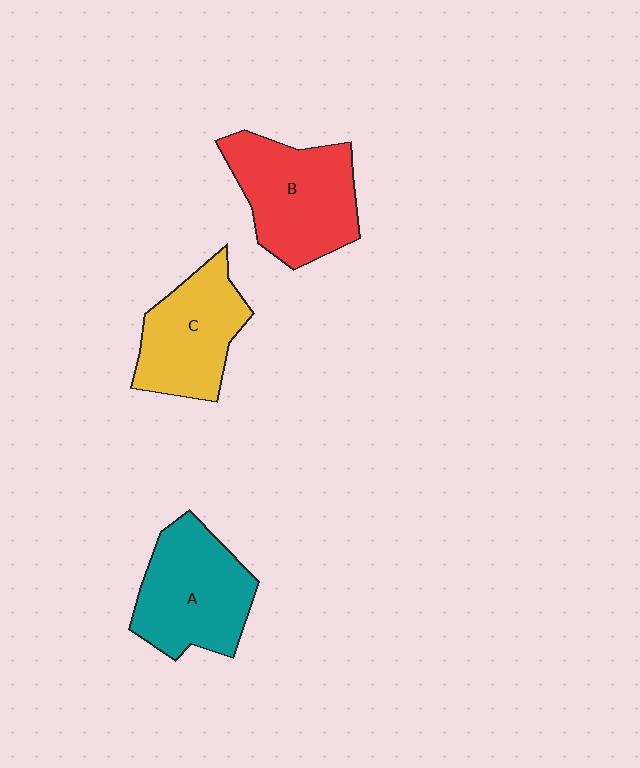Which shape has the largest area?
Shape B (red).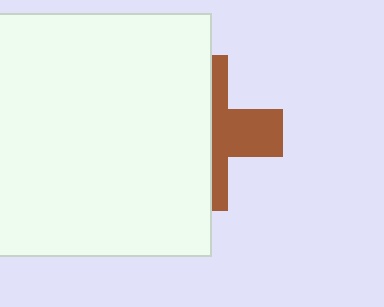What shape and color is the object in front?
The object in front is a white square.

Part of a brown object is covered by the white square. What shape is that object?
It is a cross.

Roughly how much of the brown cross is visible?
A small part of it is visible (roughly 42%).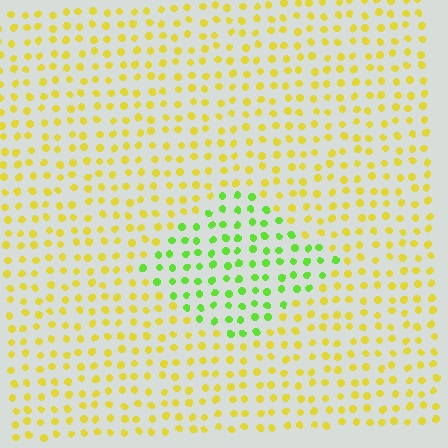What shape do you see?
I see a diamond.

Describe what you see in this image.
The image is filled with small yellow elements in a uniform arrangement. A diamond-shaped region is visible where the elements are tinted to a slightly different hue, forming a subtle color boundary.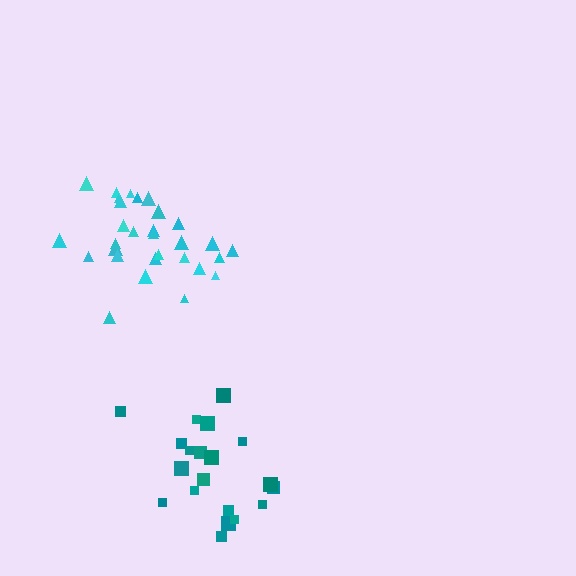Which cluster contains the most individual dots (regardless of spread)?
Cyan (30).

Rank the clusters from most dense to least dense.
cyan, teal.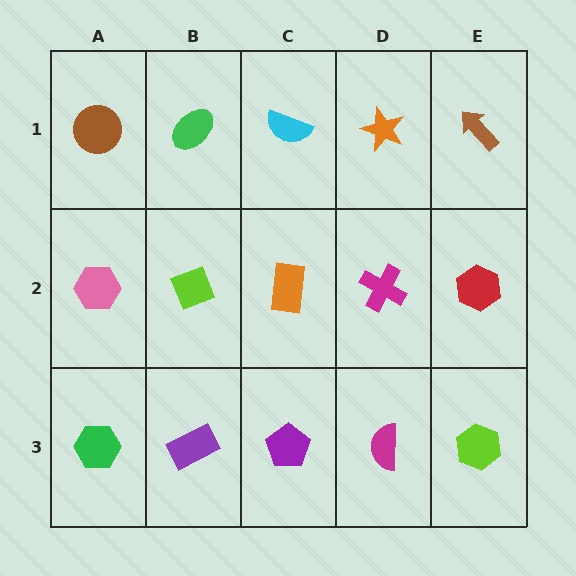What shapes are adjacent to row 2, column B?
A green ellipse (row 1, column B), a purple rectangle (row 3, column B), a pink hexagon (row 2, column A), an orange rectangle (row 2, column C).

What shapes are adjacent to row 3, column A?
A pink hexagon (row 2, column A), a purple rectangle (row 3, column B).